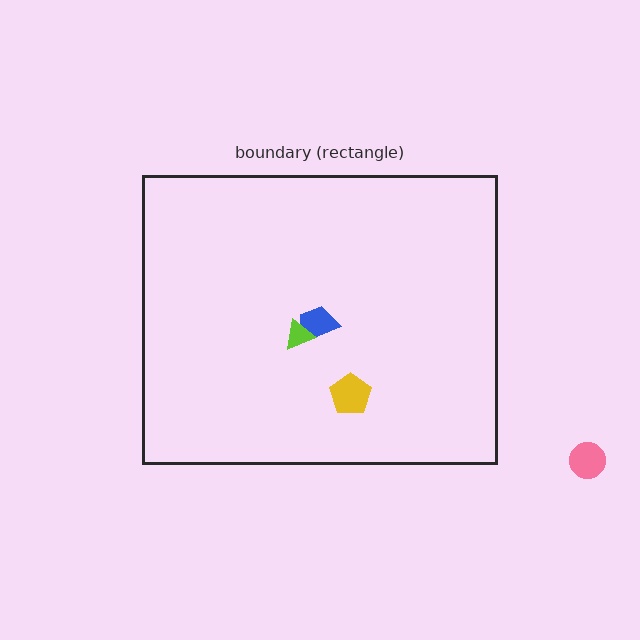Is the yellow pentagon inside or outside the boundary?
Inside.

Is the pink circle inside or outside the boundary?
Outside.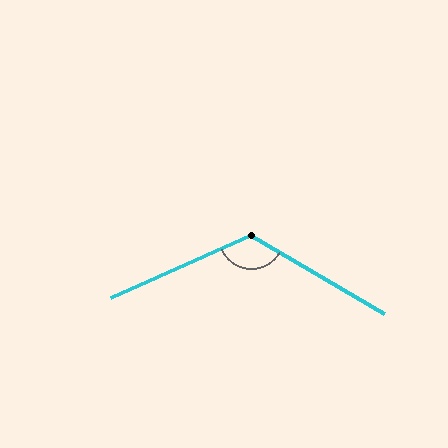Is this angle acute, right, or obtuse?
It is obtuse.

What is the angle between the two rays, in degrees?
Approximately 126 degrees.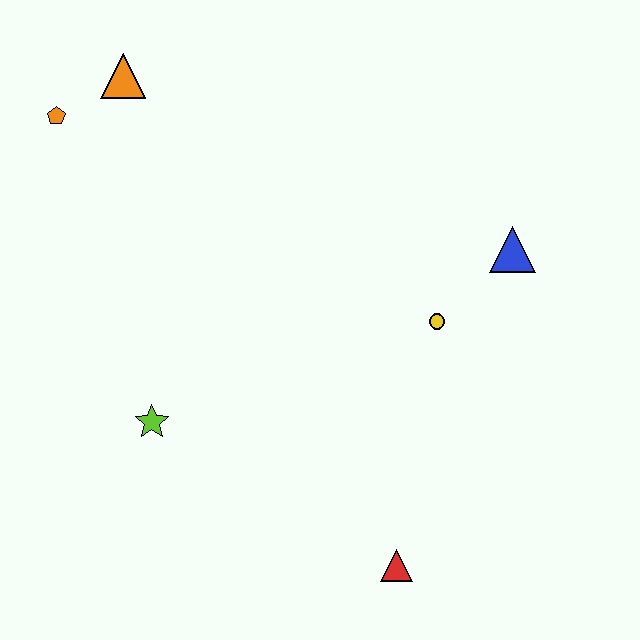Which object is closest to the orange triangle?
The orange pentagon is closest to the orange triangle.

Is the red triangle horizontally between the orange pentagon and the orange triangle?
No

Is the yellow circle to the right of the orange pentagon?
Yes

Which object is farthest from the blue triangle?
The orange pentagon is farthest from the blue triangle.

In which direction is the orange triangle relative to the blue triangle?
The orange triangle is to the left of the blue triangle.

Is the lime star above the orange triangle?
No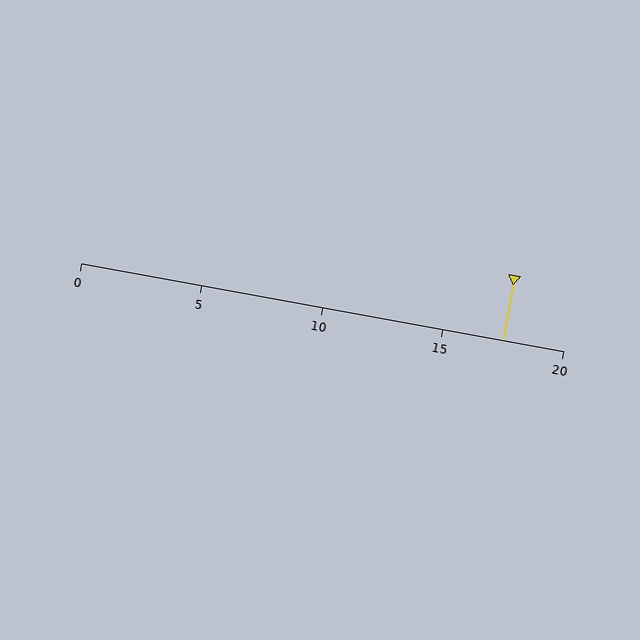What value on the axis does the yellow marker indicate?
The marker indicates approximately 17.5.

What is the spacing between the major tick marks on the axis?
The major ticks are spaced 5 apart.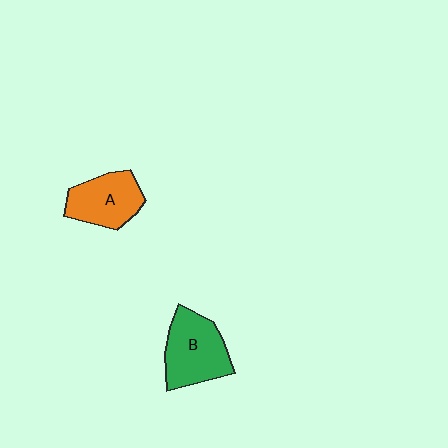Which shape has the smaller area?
Shape A (orange).